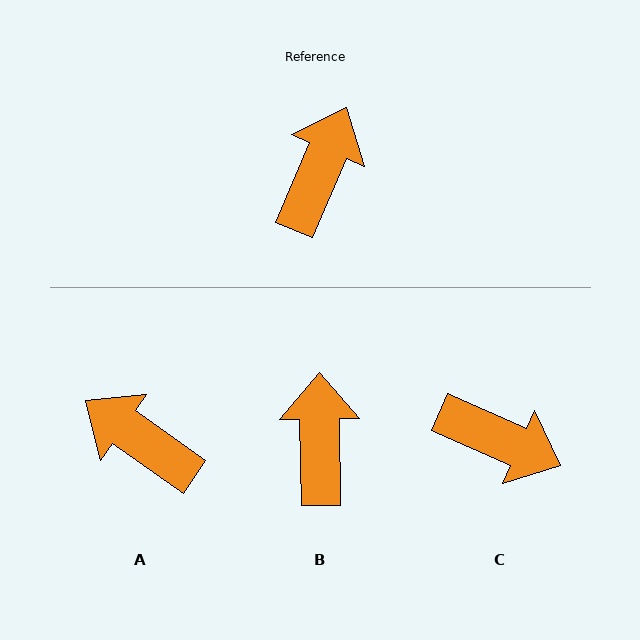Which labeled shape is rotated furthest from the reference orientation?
C, about 90 degrees away.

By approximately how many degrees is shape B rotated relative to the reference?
Approximately 24 degrees counter-clockwise.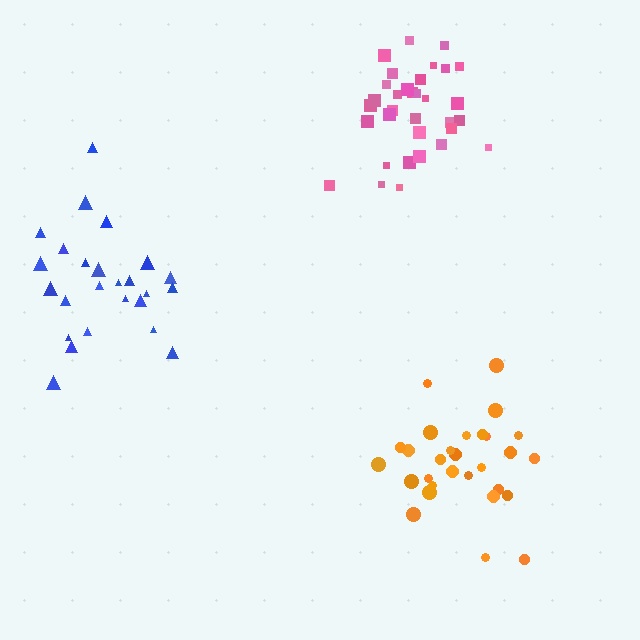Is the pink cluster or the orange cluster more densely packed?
Pink.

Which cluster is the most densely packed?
Pink.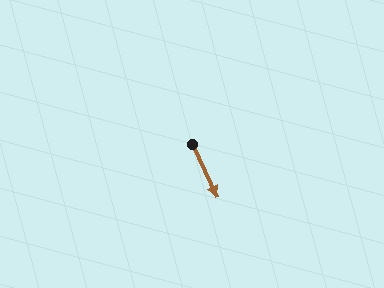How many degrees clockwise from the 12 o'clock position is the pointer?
Approximately 155 degrees.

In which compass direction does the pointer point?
Southeast.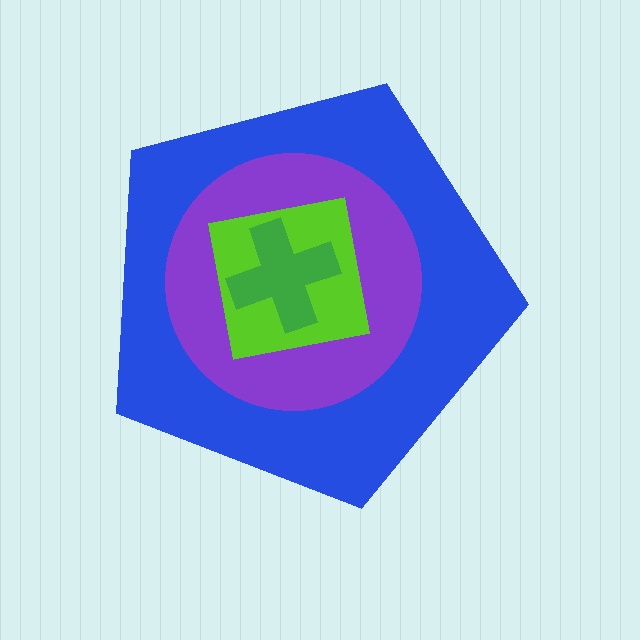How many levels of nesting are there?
4.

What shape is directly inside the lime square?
The green cross.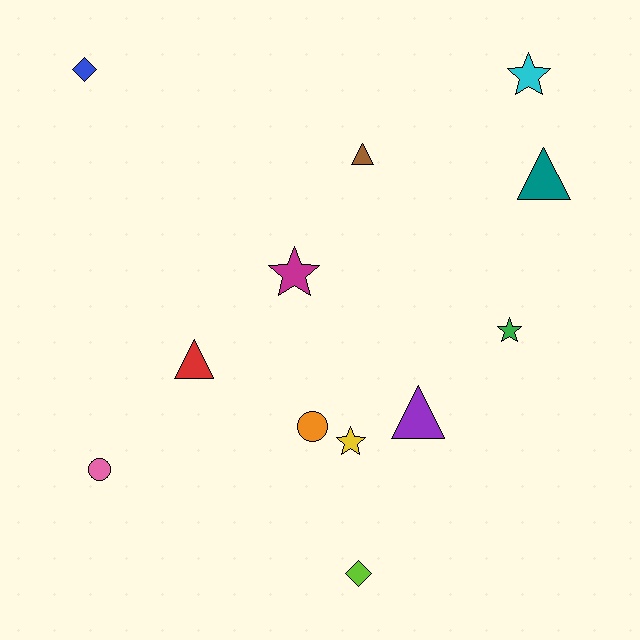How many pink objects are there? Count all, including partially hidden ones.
There is 1 pink object.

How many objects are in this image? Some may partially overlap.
There are 12 objects.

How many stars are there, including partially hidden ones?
There are 4 stars.